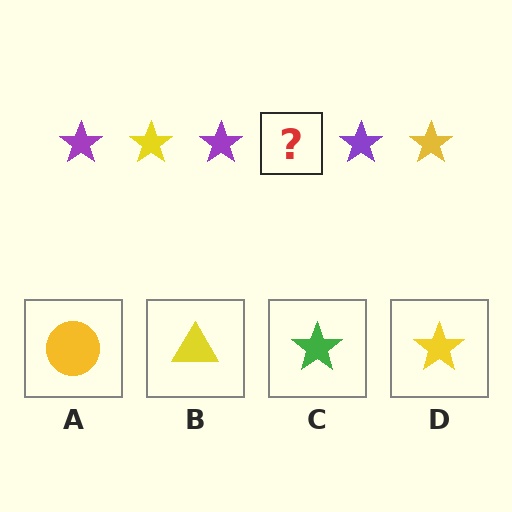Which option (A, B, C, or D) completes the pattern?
D.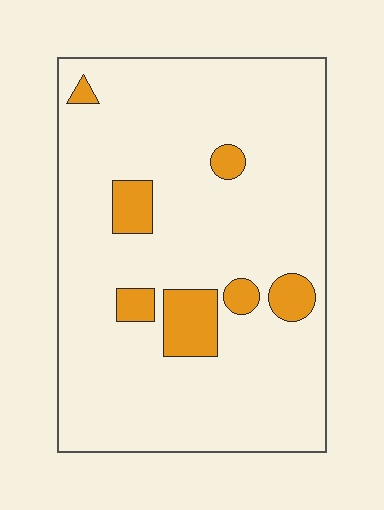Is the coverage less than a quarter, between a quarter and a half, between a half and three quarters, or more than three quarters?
Less than a quarter.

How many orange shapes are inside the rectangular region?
7.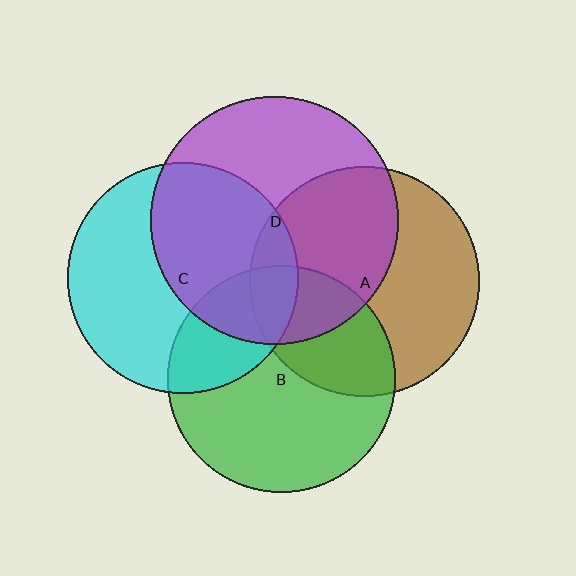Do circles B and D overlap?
Yes.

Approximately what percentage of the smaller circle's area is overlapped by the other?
Approximately 25%.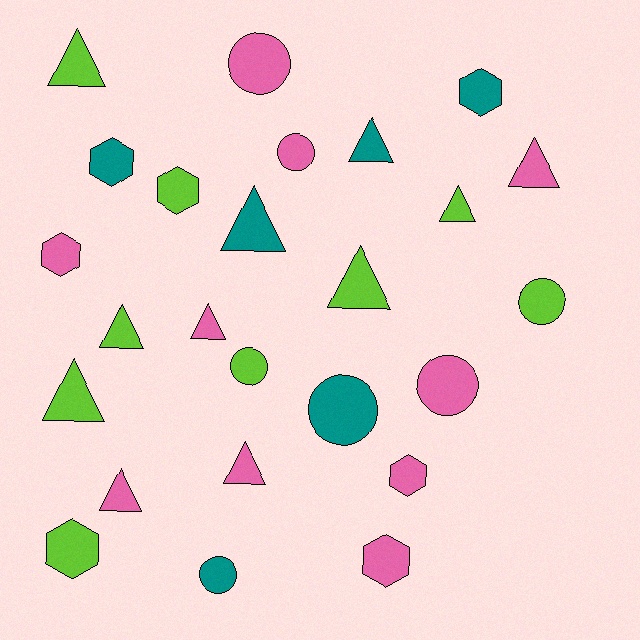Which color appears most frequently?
Pink, with 10 objects.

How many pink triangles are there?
There are 4 pink triangles.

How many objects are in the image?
There are 25 objects.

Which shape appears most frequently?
Triangle, with 11 objects.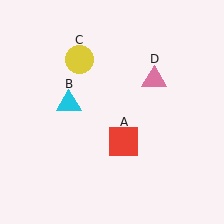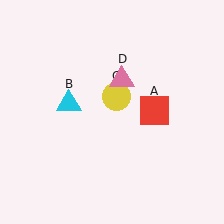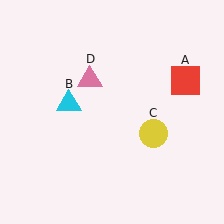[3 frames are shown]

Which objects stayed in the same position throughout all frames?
Cyan triangle (object B) remained stationary.